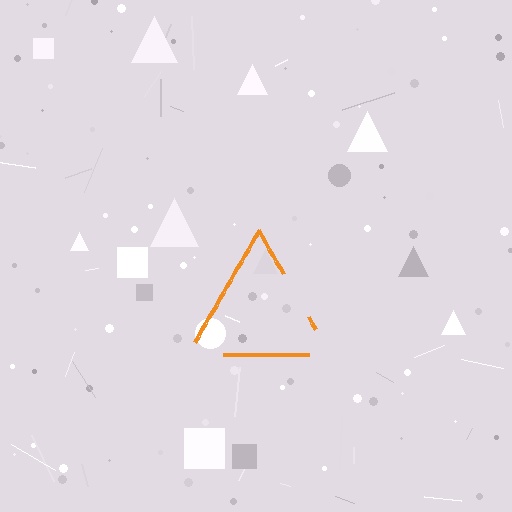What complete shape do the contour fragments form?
The contour fragments form a triangle.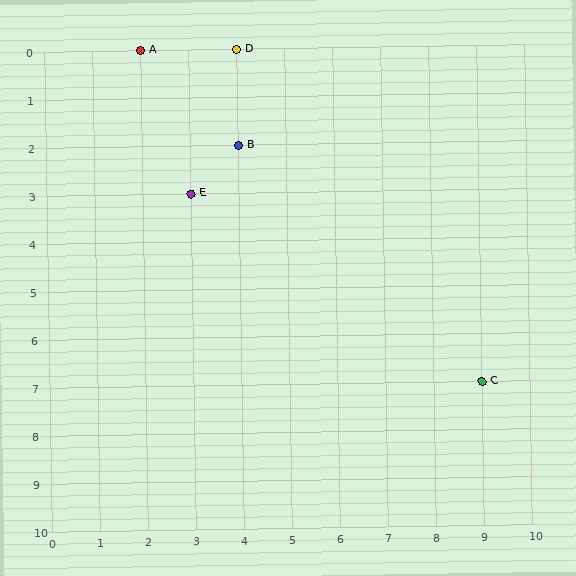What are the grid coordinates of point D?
Point D is at grid coordinates (4, 0).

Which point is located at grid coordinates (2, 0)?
Point A is at (2, 0).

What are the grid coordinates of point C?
Point C is at grid coordinates (9, 7).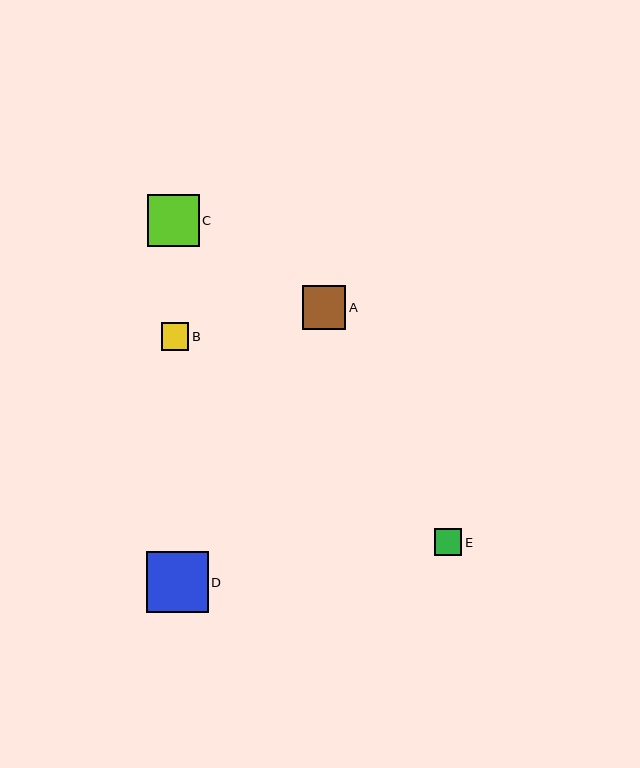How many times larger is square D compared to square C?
Square D is approximately 1.2 times the size of square C.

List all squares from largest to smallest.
From largest to smallest: D, C, A, E, B.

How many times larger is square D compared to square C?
Square D is approximately 1.2 times the size of square C.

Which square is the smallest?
Square B is the smallest with a size of approximately 27 pixels.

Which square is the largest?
Square D is the largest with a size of approximately 62 pixels.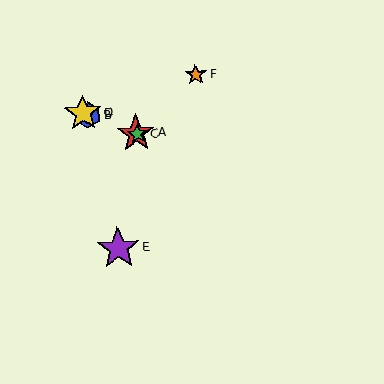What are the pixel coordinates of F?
Object F is at (196, 75).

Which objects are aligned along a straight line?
Objects A, B, C, D are aligned along a straight line.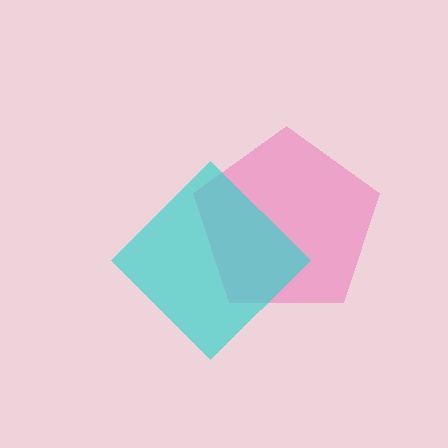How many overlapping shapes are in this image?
There are 2 overlapping shapes in the image.